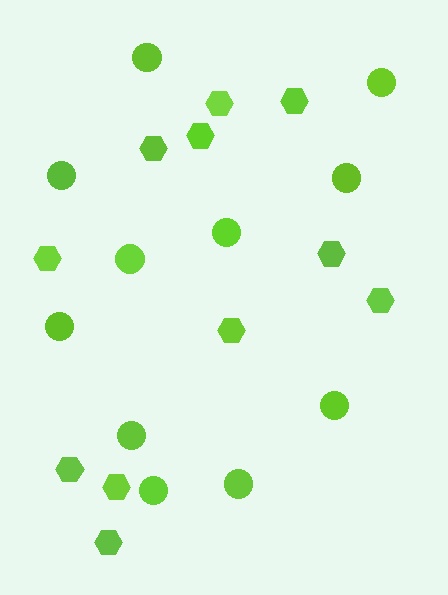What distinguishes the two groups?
There are 2 groups: one group of circles (11) and one group of hexagons (11).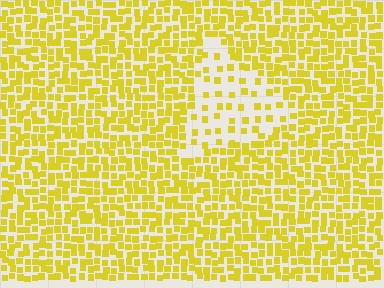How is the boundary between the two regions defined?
The boundary is defined by a change in element density (approximately 2.6x ratio). All elements are the same color, size, and shape.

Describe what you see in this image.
The image contains small yellow elements arranged at two different densities. A triangle-shaped region is visible where the elements are less densely packed than the surrounding area.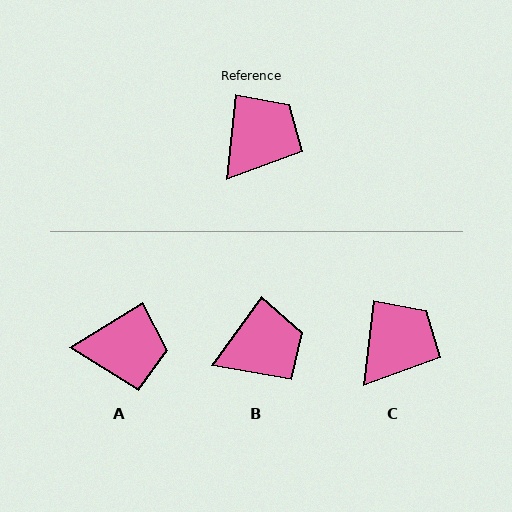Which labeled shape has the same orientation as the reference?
C.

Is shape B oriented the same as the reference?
No, it is off by about 30 degrees.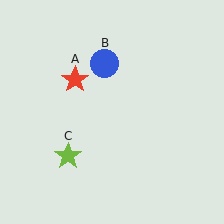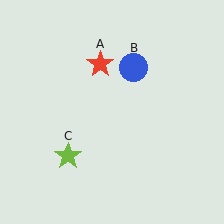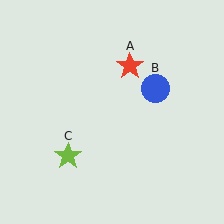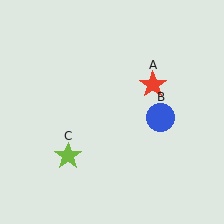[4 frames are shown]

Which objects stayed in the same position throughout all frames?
Lime star (object C) remained stationary.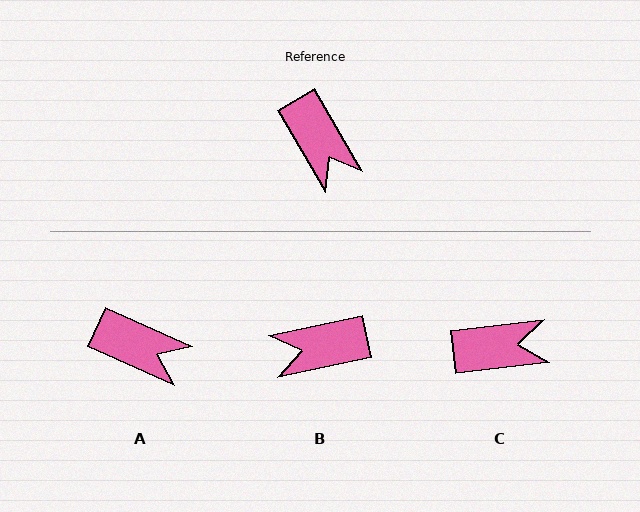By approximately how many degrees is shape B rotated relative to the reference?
Approximately 108 degrees clockwise.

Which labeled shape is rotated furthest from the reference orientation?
B, about 108 degrees away.